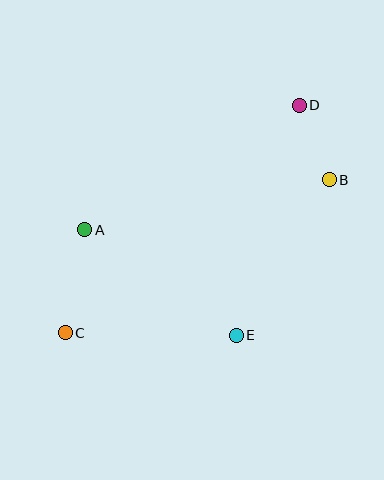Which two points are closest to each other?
Points B and D are closest to each other.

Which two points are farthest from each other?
Points C and D are farthest from each other.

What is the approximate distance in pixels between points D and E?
The distance between D and E is approximately 239 pixels.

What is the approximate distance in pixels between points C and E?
The distance between C and E is approximately 171 pixels.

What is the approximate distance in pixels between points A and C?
The distance between A and C is approximately 105 pixels.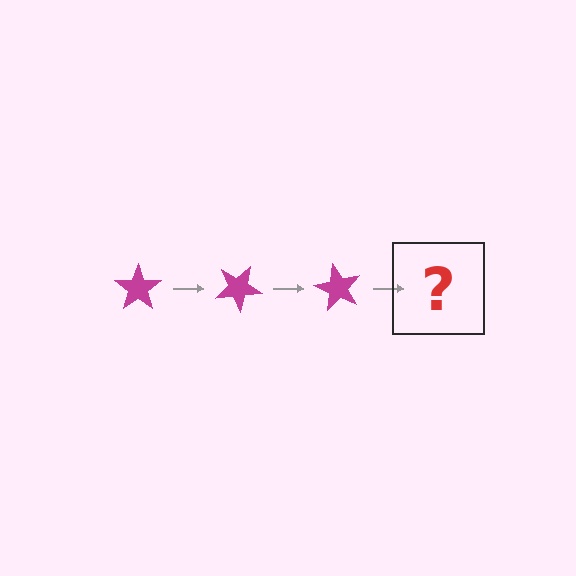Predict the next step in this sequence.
The next step is a magenta star rotated 90 degrees.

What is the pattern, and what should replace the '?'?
The pattern is that the star rotates 30 degrees each step. The '?' should be a magenta star rotated 90 degrees.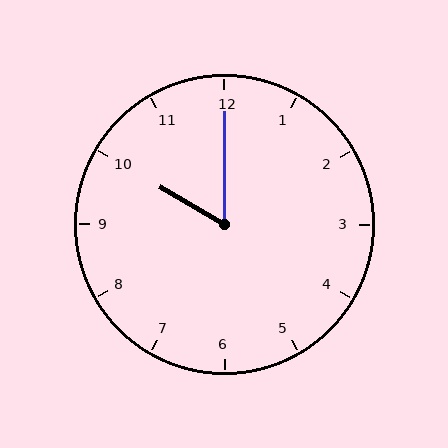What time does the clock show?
10:00.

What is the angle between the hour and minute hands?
Approximately 60 degrees.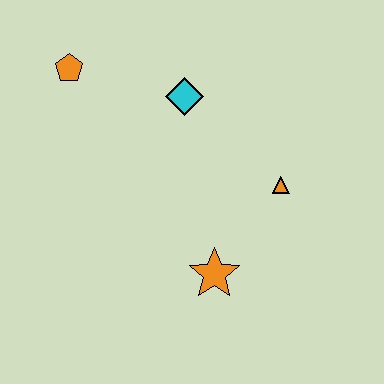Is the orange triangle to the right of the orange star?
Yes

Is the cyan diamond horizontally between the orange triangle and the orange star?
No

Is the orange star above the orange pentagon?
No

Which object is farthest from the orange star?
The orange pentagon is farthest from the orange star.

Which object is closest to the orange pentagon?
The cyan diamond is closest to the orange pentagon.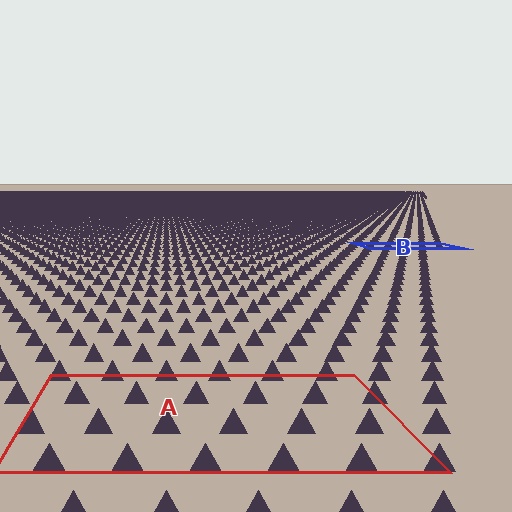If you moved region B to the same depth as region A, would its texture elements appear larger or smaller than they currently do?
They would appear larger. At a closer depth, the same texture elements are projected at a bigger on-screen size.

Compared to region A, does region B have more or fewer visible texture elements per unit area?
Region B has more texture elements per unit area — they are packed more densely because it is farther away.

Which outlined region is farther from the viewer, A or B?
Region B is farther from the viewer — the texture elements inside it appear smaller and more densely packed.